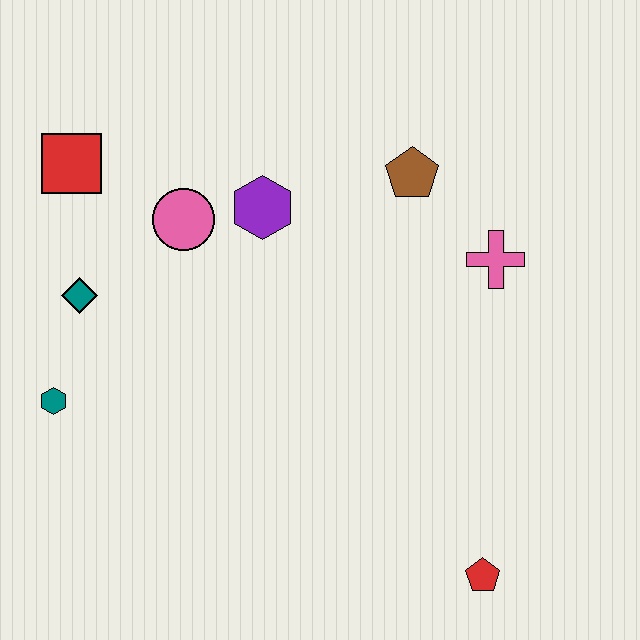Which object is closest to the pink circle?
The purple hexagon is closest to the pink circle.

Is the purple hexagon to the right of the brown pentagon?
No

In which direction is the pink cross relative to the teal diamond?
The pink cross is to the right of the teal diamond.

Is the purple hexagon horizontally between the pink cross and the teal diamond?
Yes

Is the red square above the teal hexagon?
Yes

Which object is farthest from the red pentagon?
The red square is farthest from the red pentagon.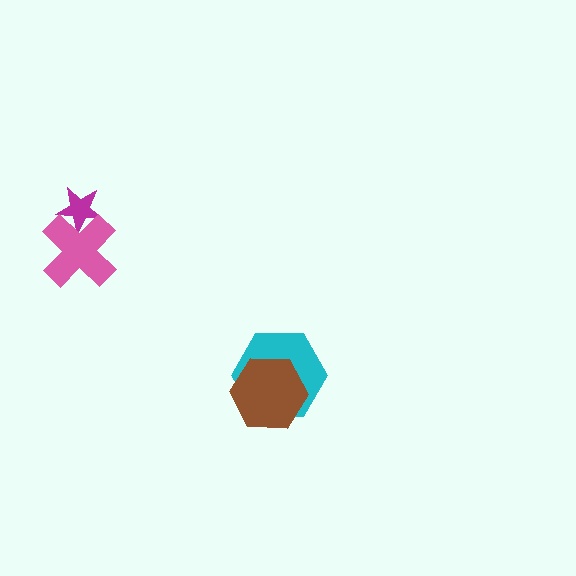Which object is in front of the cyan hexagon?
The brown hexagon is in front of the cyan hexagon.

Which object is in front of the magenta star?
The pink cross is in front of the magenta star.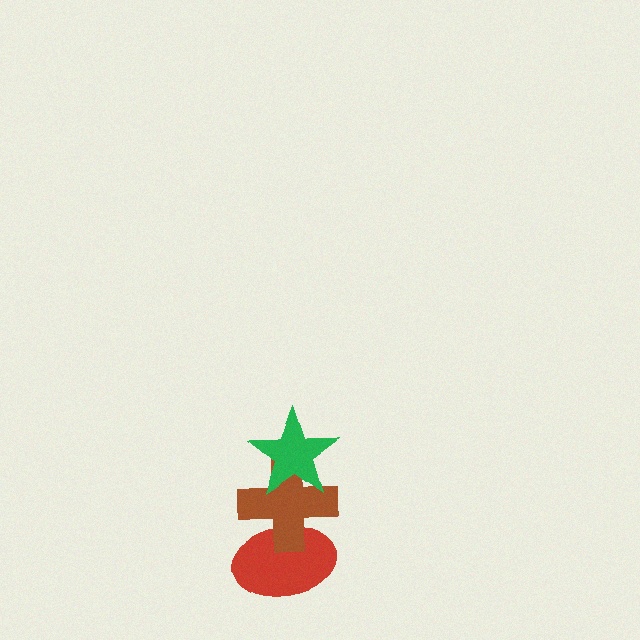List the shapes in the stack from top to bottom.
From top to bottom: the green star, the brown cross, the red ellipse.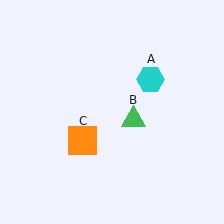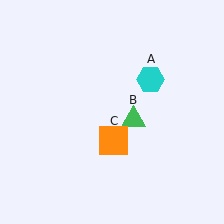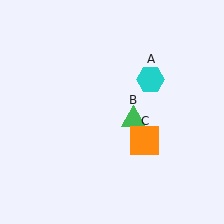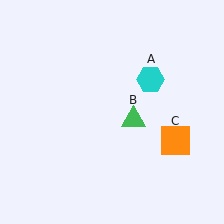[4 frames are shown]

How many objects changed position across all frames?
1 object changed position: orange square (object C).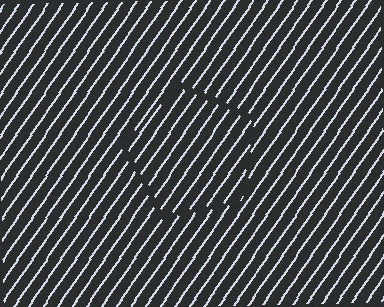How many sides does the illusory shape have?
5 sides — the line-ends trace a pentagon.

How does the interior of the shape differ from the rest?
The interior of the shape contains the same grating, shifted by half a period — the contour is defined by the phase discontinuity where line-ends from the inner and outer gratings abut.